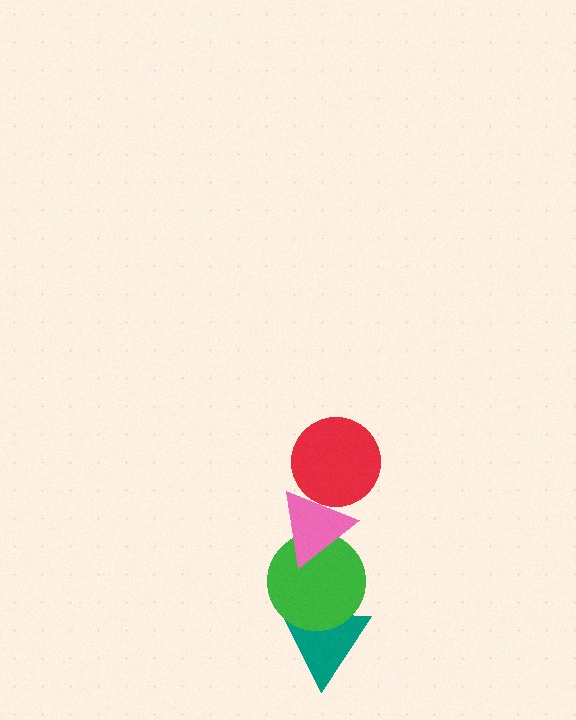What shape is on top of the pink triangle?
The red circle is on top of the pink triangle.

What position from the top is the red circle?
The red circle is 1st from the top.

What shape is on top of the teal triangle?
The green circle is on top of the teal triangle.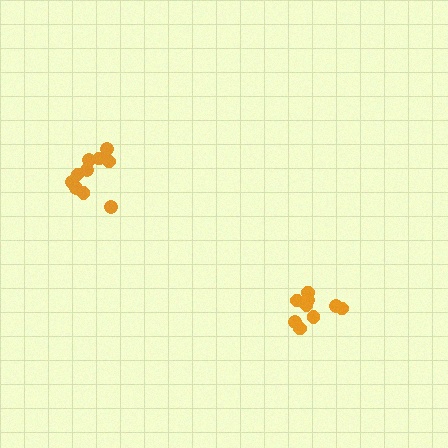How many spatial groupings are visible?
There are 2 spatial groupings.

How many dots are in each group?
Group 1: 9 dots, Group 2: 10 dots (19 total).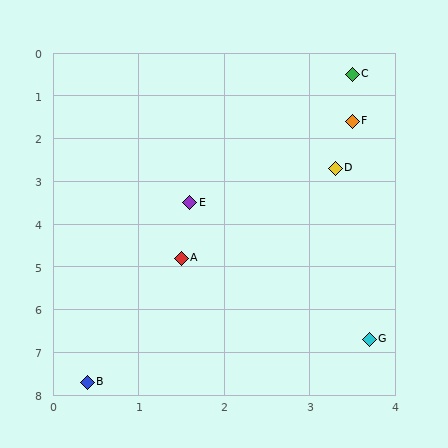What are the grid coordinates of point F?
Point F is at approximately (3.5, 1.6).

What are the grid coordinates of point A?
Point A is at approximately (1.5, 4.8).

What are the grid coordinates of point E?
Point E is at approximately (1.6, 3.5).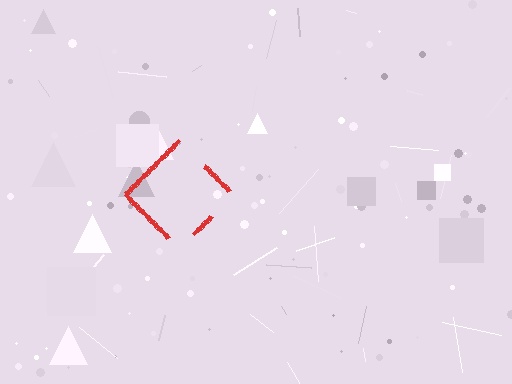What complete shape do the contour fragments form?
The contour fragments form a diamond.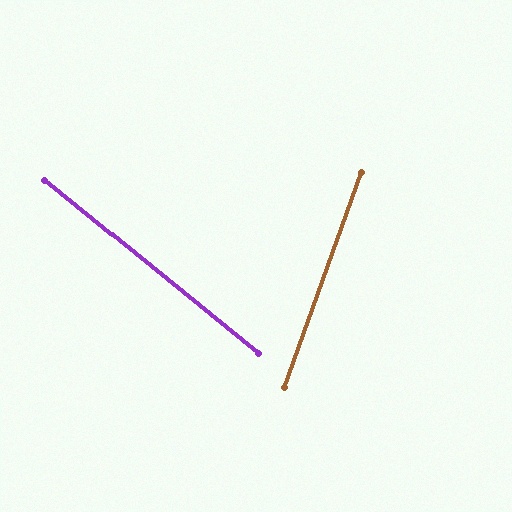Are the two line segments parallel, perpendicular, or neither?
Neither parallel nor perpendicular — they differ by about 70°.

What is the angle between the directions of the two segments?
Approximately 70 degrees.